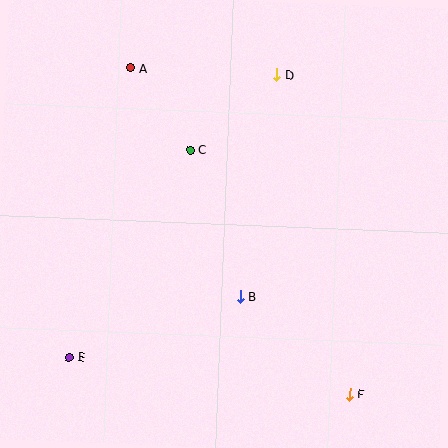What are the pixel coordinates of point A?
Point A is at (131, 68).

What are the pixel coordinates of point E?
Point E is at (70, 357).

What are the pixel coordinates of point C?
Point C is at (190, 150).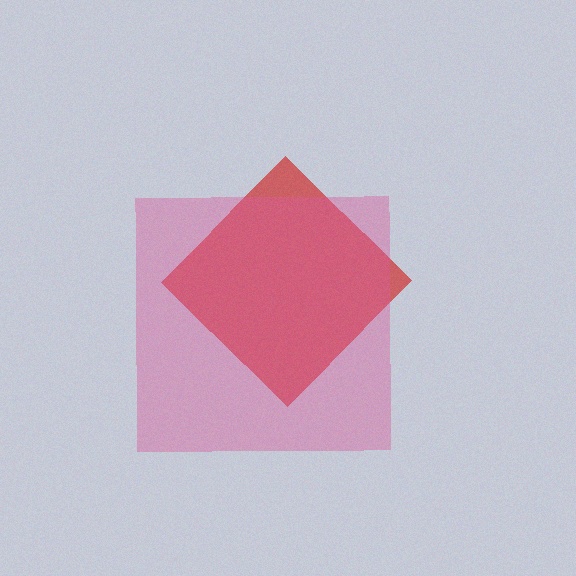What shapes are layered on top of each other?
The layered shapes are: a red diamond, a pink square.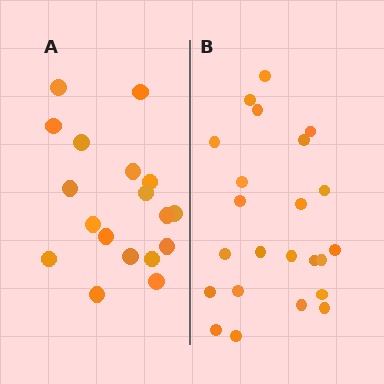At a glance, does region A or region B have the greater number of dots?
Region B (the right region) has more dots.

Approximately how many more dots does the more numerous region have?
Region B has about 5 more dots than region A.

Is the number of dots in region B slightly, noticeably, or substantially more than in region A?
Region B has noticeably more, but not dramatically so. The ratio is roughly 1.3 to 1.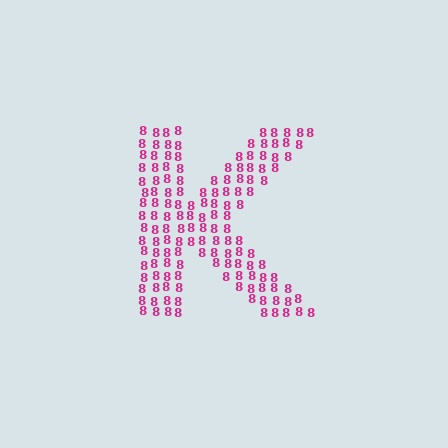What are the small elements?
The small elements are digit 8's.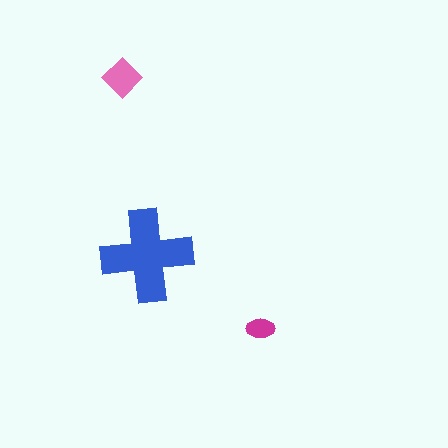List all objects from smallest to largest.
The magenta ellipse, the pink diamond, the blue cross.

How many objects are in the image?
There are 3 objects in the image.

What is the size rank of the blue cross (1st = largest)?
1st.